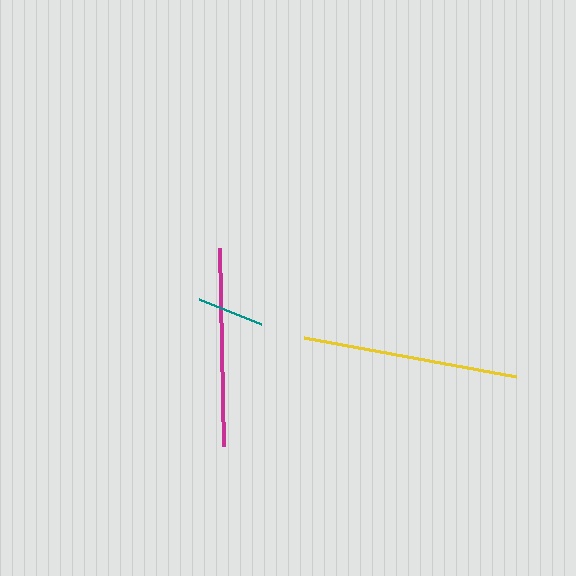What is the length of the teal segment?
The teal segment is approximately 66 pixels long.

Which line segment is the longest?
The yellow line is the longest at approximately 216 pixels.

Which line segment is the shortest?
The teal line is the shortest at approximately 66 pixels.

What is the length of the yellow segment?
The yellow segment is approximately 216 pixels long.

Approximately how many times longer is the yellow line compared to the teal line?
The yellow line is approximately 3.3 times the length of the teal line.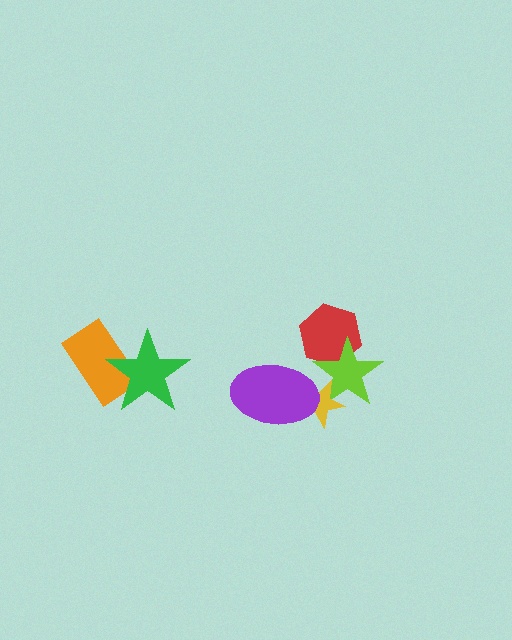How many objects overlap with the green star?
1 object overlaps with the green star.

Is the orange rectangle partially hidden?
Yes, it is partially covered by another shape.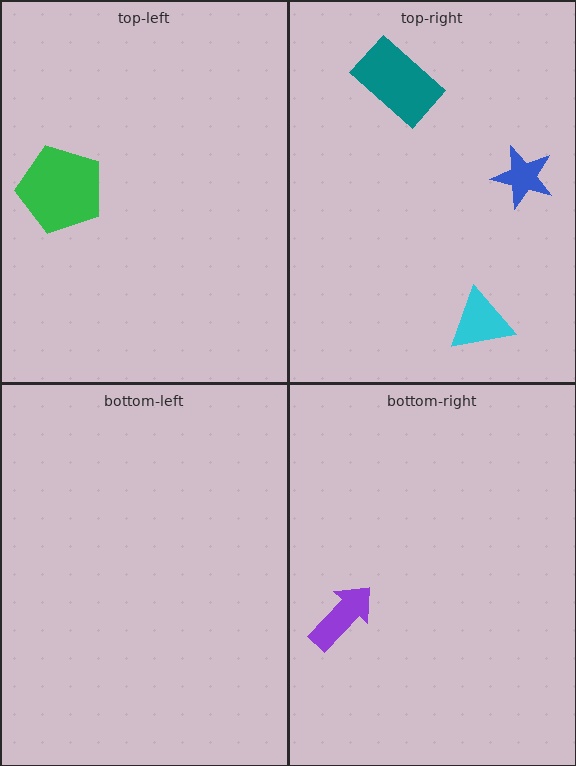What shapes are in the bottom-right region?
The purple arrow.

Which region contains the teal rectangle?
The top-right region.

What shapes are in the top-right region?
The teal rectangle, the blue star, the cyan triangle.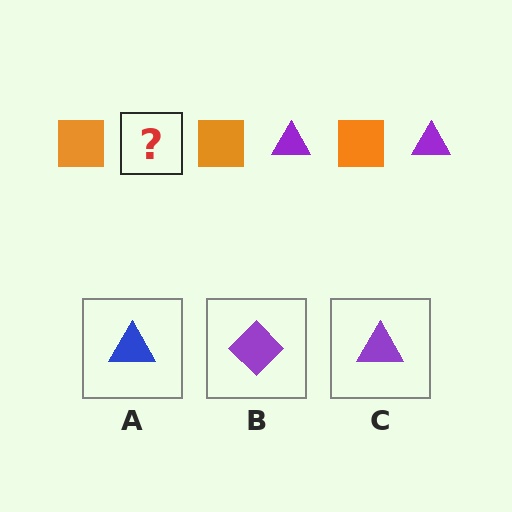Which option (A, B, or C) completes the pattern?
C.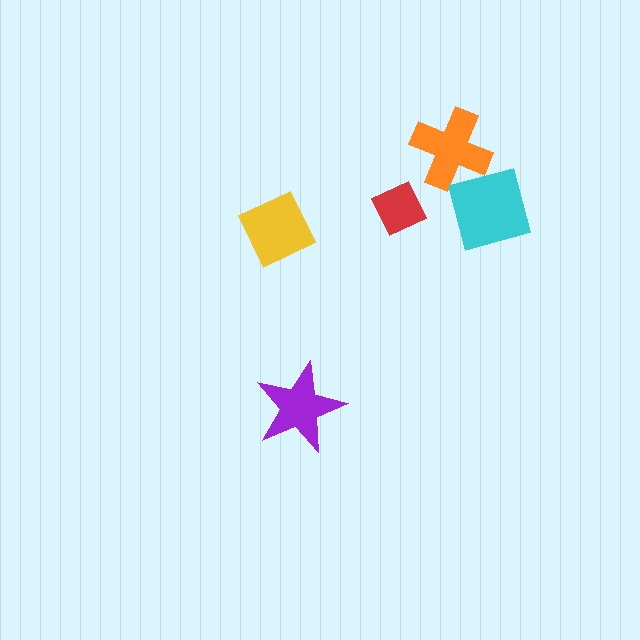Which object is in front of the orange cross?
The cyan square is in front of the orange cross.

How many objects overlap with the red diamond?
0 objects overlap with the red diamond.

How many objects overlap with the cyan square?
1 object overlaps with the cyan square.